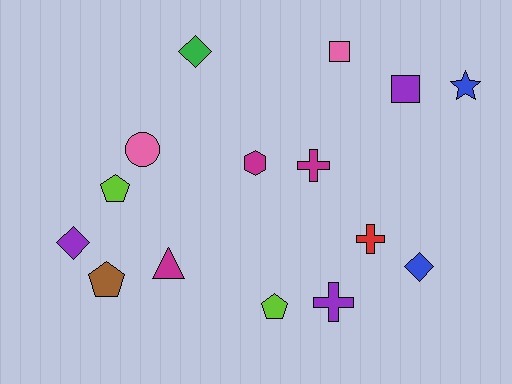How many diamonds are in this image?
There are 3 diamonds.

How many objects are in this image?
There are 15 objects.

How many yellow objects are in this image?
There are no yellow objects.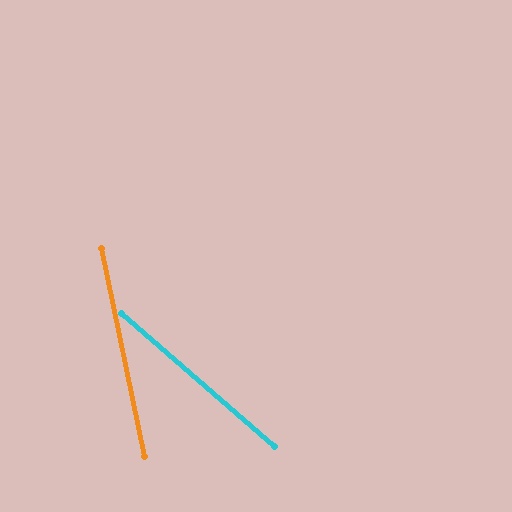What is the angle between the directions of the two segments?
Approximately 37 degrees.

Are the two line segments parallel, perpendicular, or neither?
Neither parallel nor perpendicular — they differ by about 37°.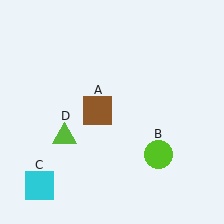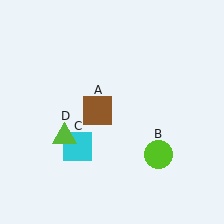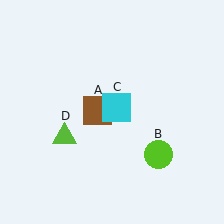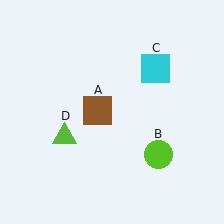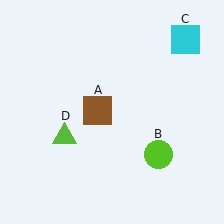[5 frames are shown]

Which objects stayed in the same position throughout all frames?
Brown square (object A) and lime circle (object B) and lime triangle (object D) remained stationary.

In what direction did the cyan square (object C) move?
The cyan square (object C) moved up and to the right.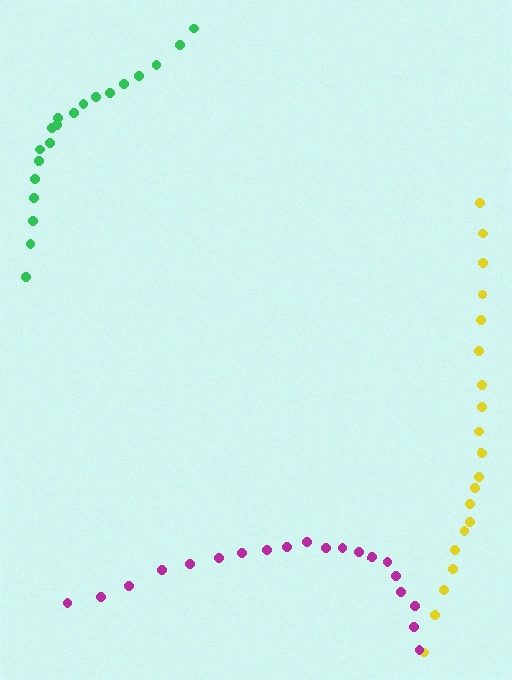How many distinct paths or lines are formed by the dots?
There are 3 distinct paths.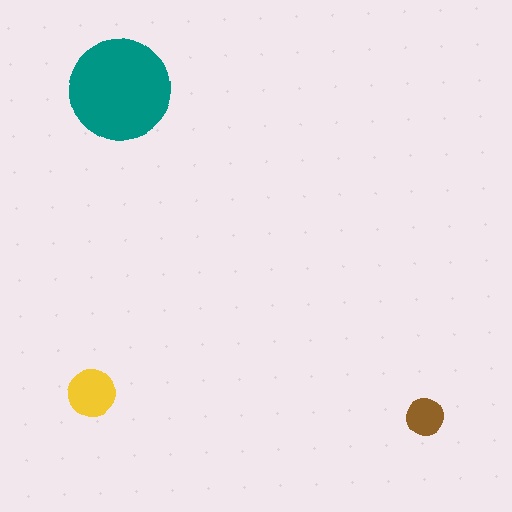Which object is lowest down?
The brown circle is bottommost.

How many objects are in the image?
There are 3 objects in the image.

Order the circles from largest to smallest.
the teal one, the yellow one, the brown one.